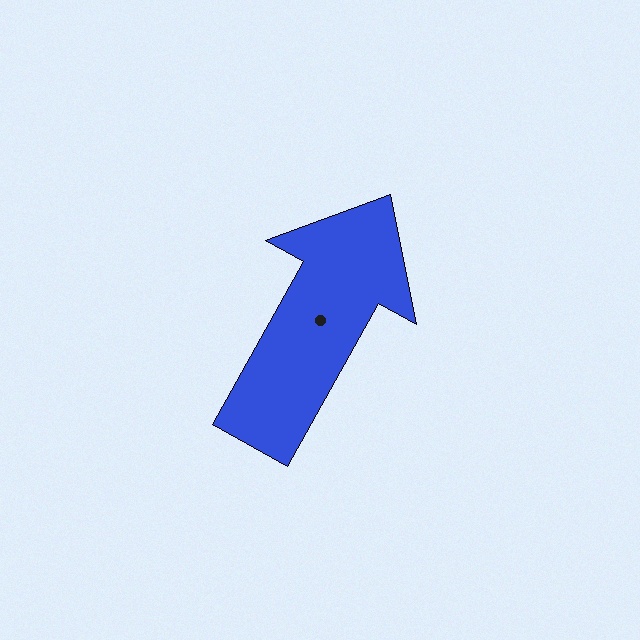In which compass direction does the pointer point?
Northeast.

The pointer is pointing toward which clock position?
Roughly 1 o'clock.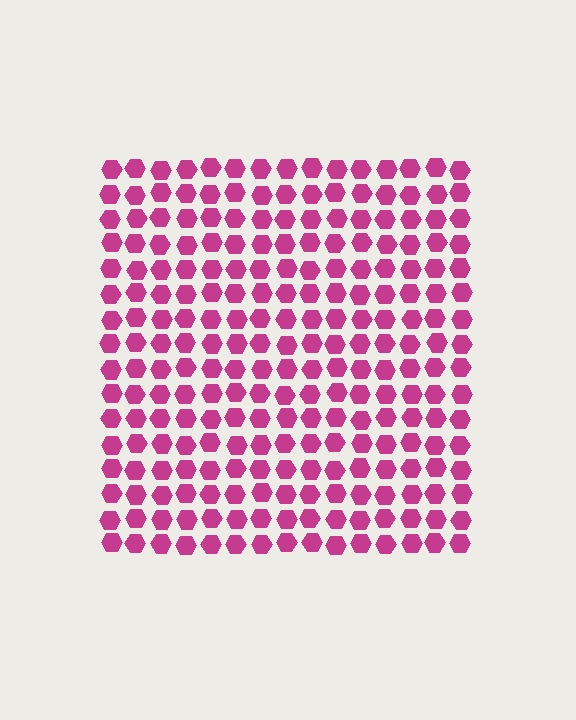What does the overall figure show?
The overall figure shows a square.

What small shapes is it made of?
It is made of small hexagons.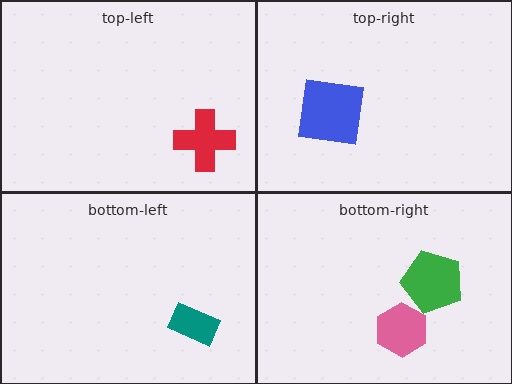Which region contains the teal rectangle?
The bottom-left region.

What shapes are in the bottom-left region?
The teal rectangle.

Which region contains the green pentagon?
The bottom-right region.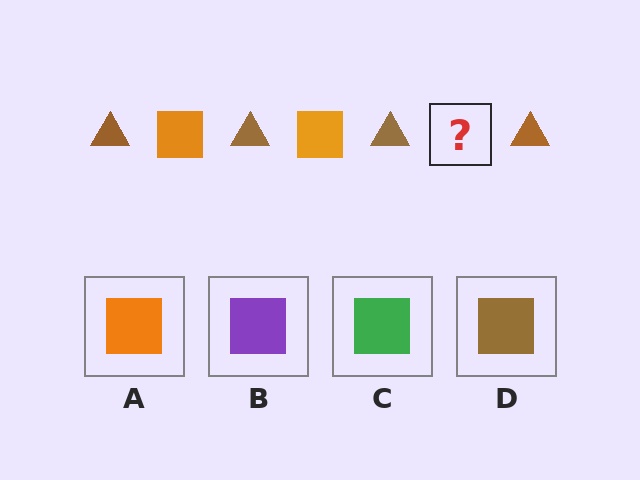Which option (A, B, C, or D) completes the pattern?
A.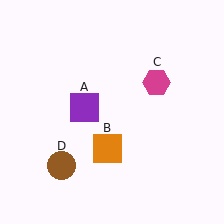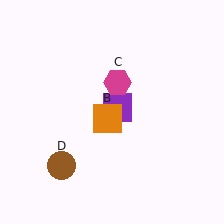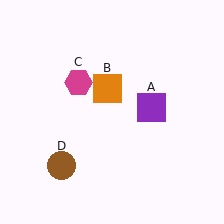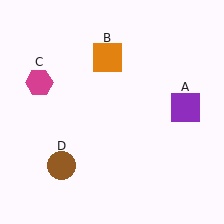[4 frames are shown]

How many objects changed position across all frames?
3 objects changed position: purple square (object A), orange square (object B), magenta hexagon (object C).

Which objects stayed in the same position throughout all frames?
Brown circle (object D) remained stationary.